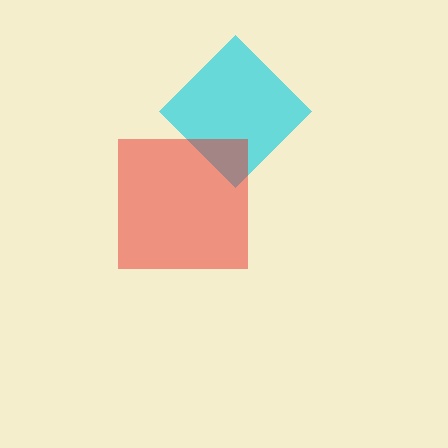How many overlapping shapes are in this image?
There are 2 overlapping shapes in the image.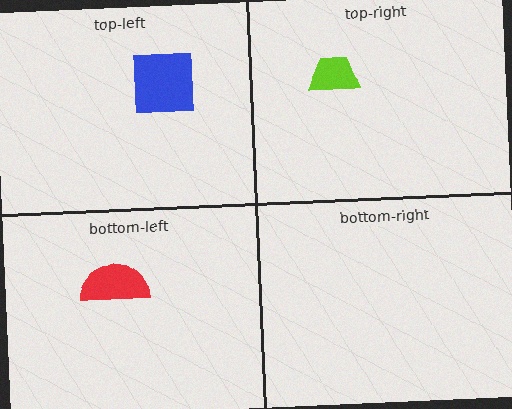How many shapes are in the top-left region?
1.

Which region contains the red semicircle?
The bottom-left region.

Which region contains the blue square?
The top-left region.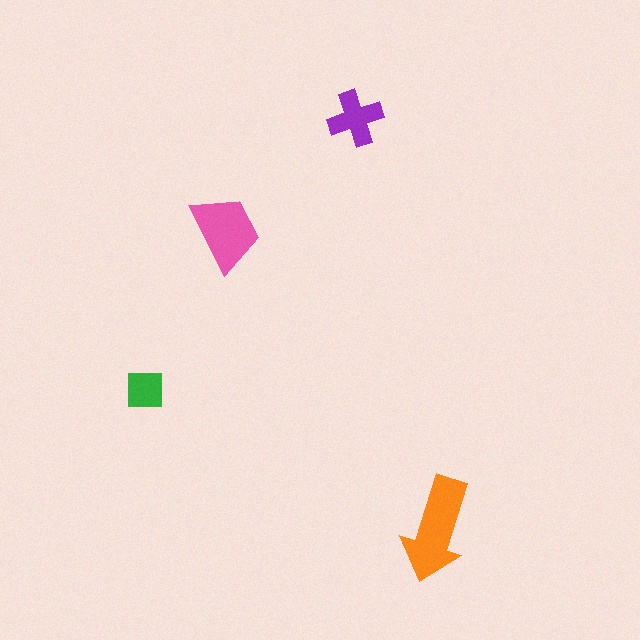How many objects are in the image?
There are 4 objects in the image.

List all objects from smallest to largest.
The green square, the purple cross, the pink trapezoid, the orange arrow.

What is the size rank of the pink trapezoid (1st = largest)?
2nd.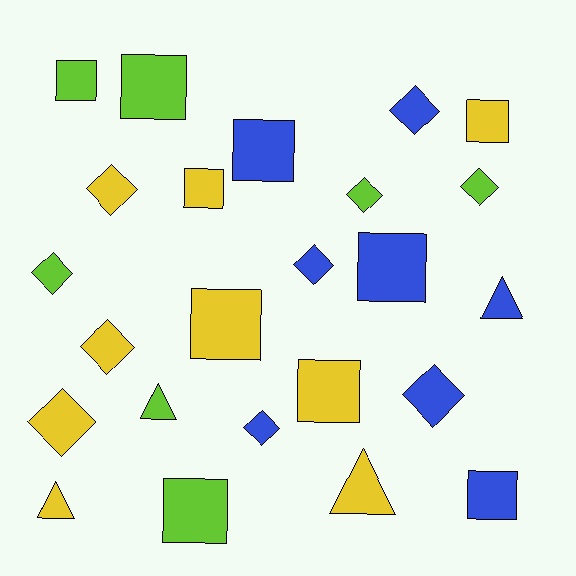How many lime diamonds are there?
There are 3 lime diamonds.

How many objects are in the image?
There are 24 objects.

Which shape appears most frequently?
Diamond, with 10 objects.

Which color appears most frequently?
Yellow, with 9 objects.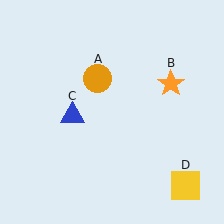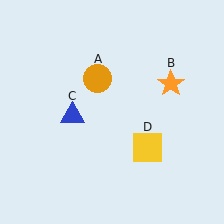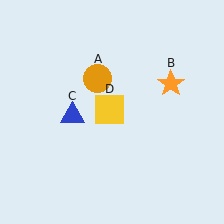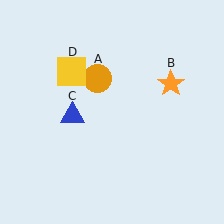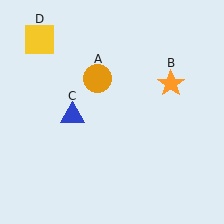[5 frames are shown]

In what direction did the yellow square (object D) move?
The yellow square (object D) moved up and to the left.